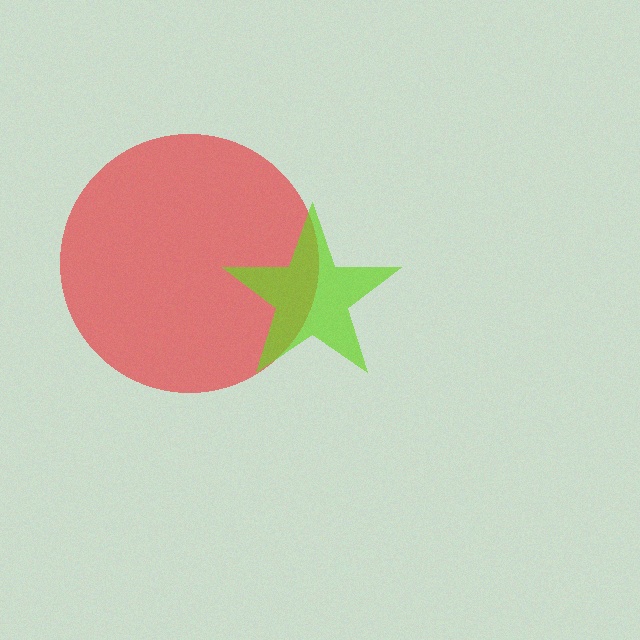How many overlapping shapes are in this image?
There are 2 overlapping shapes in the image.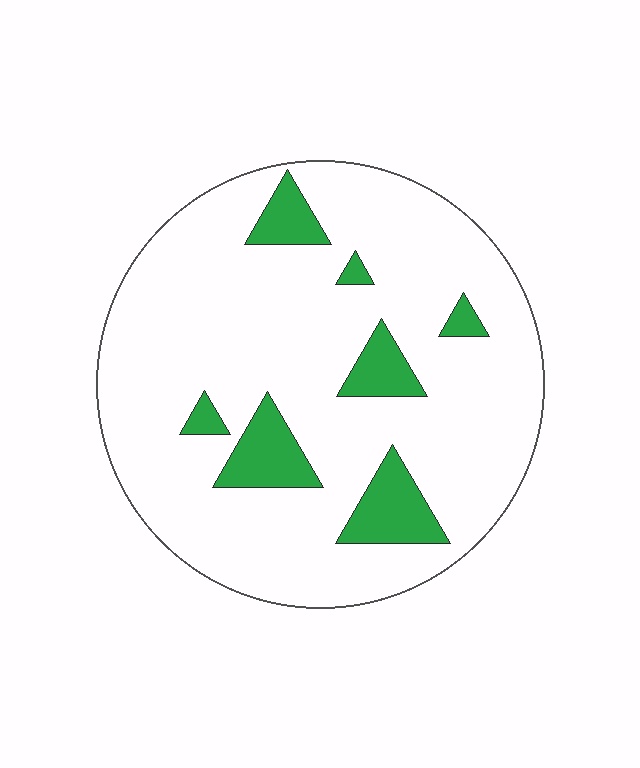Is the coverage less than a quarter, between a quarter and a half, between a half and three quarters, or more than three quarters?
Less than a quarter.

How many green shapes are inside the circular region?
7.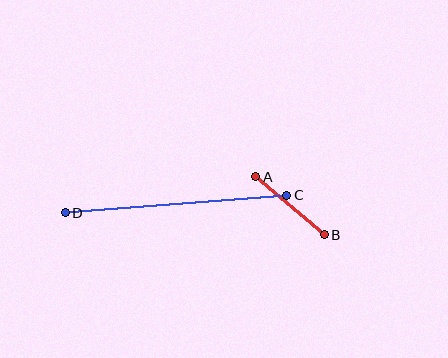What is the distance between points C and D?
The distance is approximately 222 pixels.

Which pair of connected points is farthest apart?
Points C and D are farthest apart.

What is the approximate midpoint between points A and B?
The midpoint is at approximately (290, 206) pixels.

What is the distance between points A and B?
The distance is approximately 90 pixels.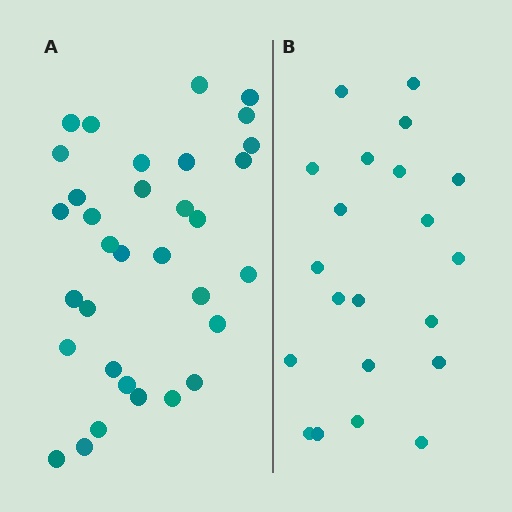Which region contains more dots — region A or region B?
Region A (the left region) has more dots.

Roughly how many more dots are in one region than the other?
Region A has roughly 12 or so more dots than region B.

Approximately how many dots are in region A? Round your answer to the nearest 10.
About 30 dots. (The exact count is 33, which rounds to 30.)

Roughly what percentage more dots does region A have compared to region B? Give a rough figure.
About 55% more.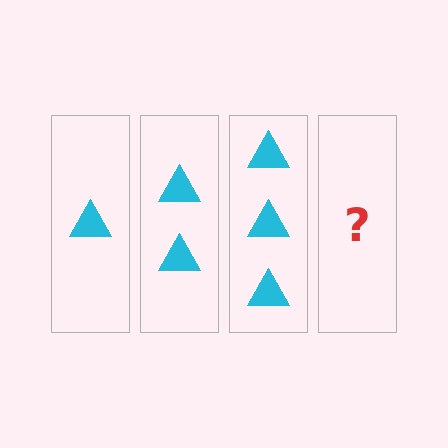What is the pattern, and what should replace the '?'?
The pattern is that each step adds one more triangle. The '?' should be 4 triangles.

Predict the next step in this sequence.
The next step is 4 triangles.